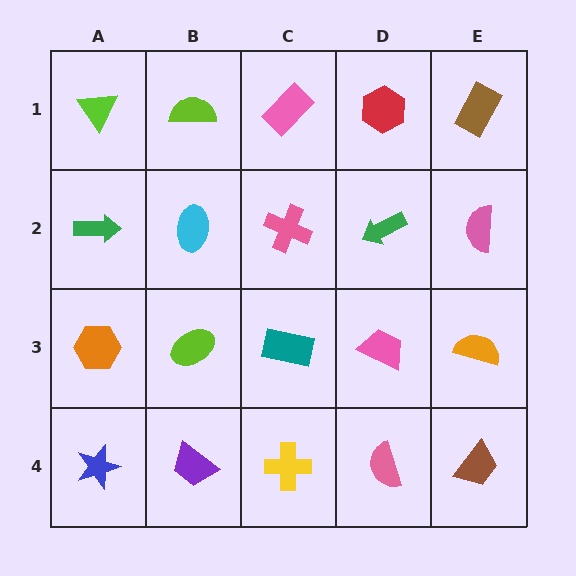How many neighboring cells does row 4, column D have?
3.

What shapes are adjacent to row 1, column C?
A pink cross (row 2, column C), a lime semicircle (row 1, column B), a red hexagon (row 1, column D).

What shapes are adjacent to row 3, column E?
A pink semicircle (row 2, column E), a brown trapezoid (row 4, column E), a pink trapezoid (row 3, column D).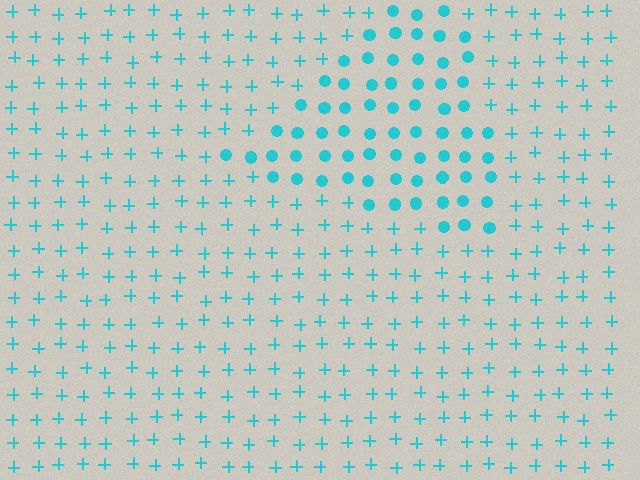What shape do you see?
I see a triangle.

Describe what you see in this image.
The image is filled with small cyan elements arranged in a uniform grid. A triangle-shaped region contains circles, while the surrounding area contains plus signs. The boundary is defined purely by the change in element shape.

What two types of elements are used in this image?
The image uses circles inside the triangle region and plus signs outside it.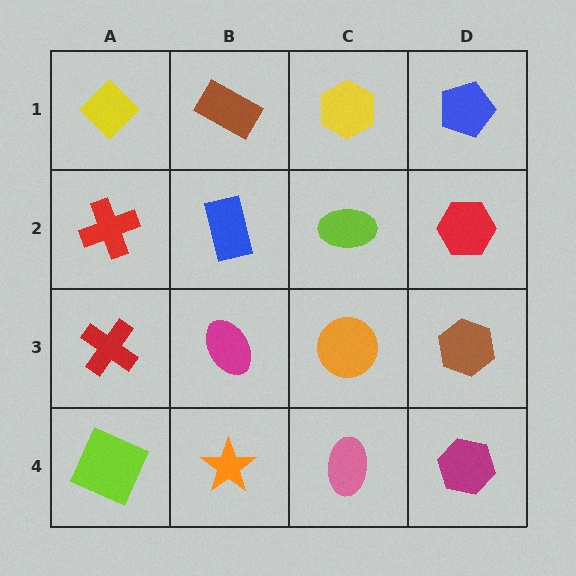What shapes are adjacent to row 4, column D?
A brown hexagon (row 3, column D), a pink ellipse (row 4, column C).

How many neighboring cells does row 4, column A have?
2.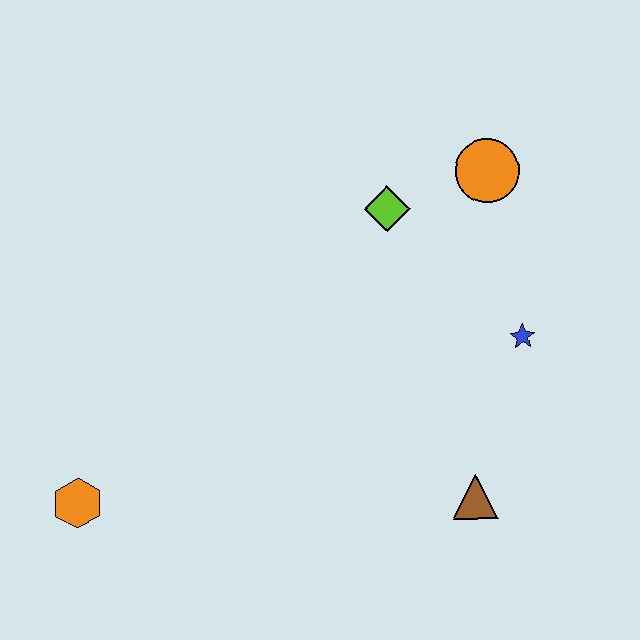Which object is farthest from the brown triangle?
The orange hexagon is farthest from the brown triangle.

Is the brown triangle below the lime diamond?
Yes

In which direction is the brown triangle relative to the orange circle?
The brown triangle is below the orange circle.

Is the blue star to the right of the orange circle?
Yes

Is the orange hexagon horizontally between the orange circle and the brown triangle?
No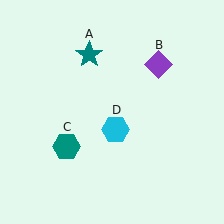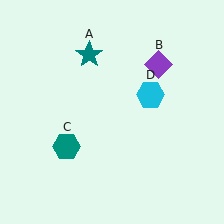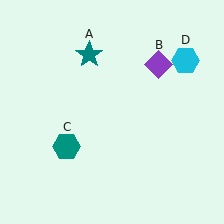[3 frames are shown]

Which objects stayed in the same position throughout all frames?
Teal star (object A) and purple diamond (object B) and teal hexagon (object C) remained stationary.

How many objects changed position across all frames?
1 object changed position: cyan hexagon (object D).